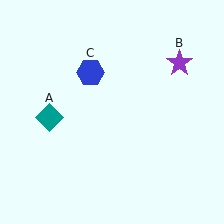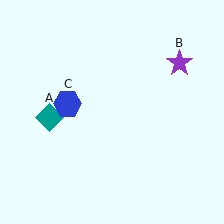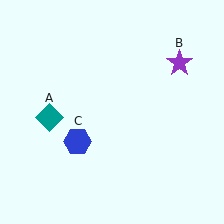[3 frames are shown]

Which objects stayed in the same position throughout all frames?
Teal diamond (object A) and purple star (object B) remained stationary.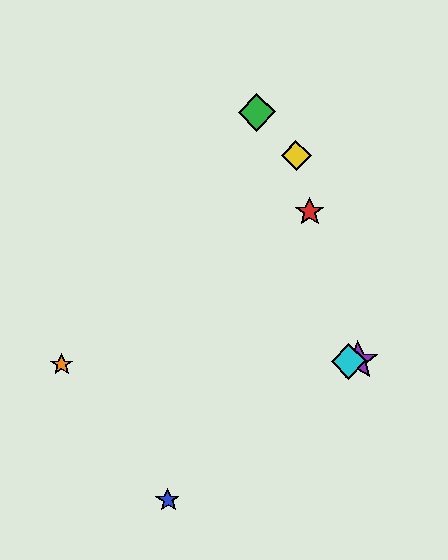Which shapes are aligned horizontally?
The purple star, the orange star, the cyan diamond are aligned horizontally.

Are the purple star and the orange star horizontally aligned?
Yes, both are at y≈361.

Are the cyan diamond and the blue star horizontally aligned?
No, the cyan diamond is at y≈361 and the blue star is at y≈500.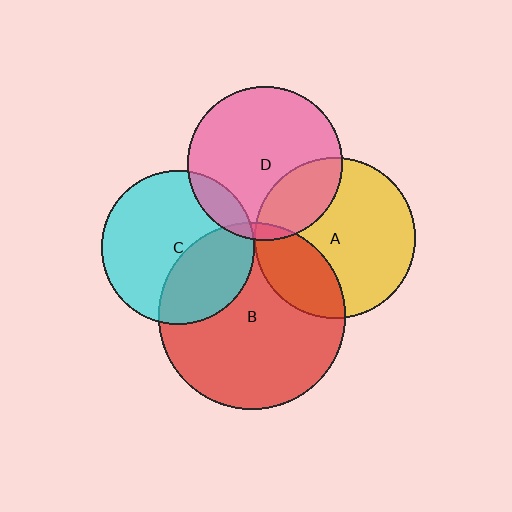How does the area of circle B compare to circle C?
Approximately 1.5 times.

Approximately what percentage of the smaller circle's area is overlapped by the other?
Approximately 10%.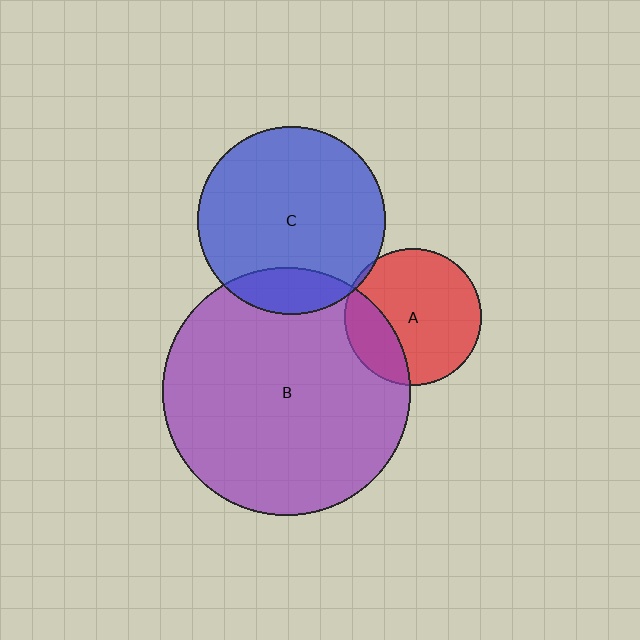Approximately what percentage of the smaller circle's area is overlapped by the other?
Approximately 5%.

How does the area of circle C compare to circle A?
Approximately 1.9 times.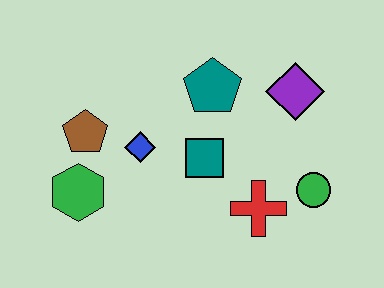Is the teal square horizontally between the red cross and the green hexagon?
Yes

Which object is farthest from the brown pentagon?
The green circle is farthest from the brown pentagon.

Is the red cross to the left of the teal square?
No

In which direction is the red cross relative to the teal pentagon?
The red cross is below the teal pentagon.